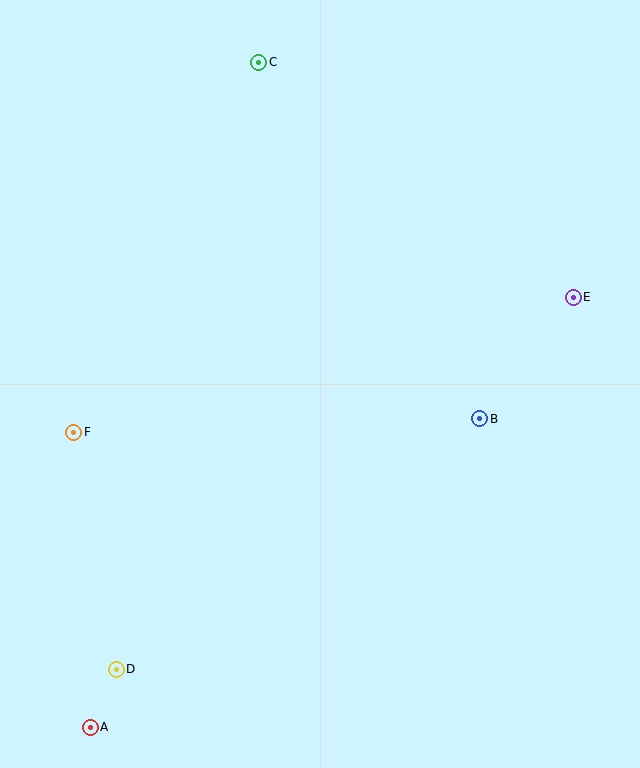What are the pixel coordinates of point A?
Point A is at (90, 727).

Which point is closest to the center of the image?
Point B at (480, 419) is closest to the center.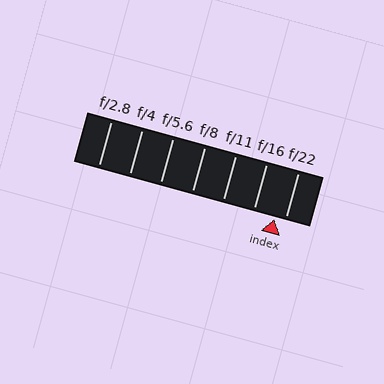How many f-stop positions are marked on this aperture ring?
There are 7 f-stop positions marked.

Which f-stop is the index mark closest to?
The index mark is closest to f/22.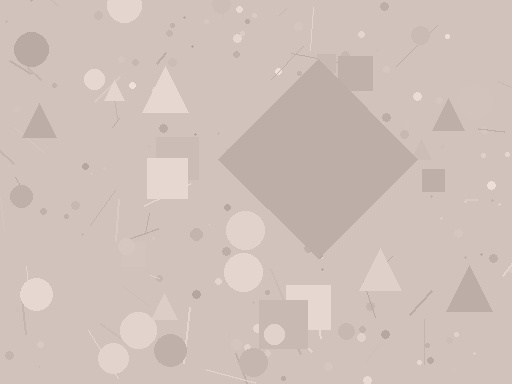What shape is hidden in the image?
A diamond is hidden in the image.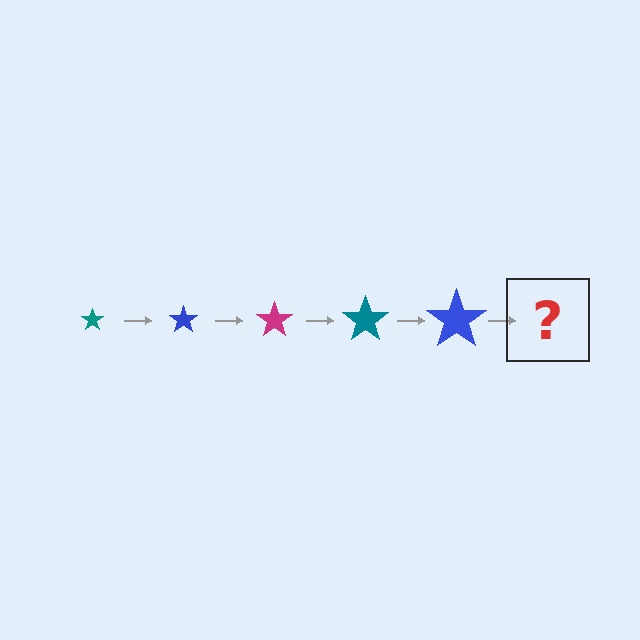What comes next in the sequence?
The next element should be a magenta star, larger than the previous one.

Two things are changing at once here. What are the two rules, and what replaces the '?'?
The two rules are that the star grows larger each step and the color cycles through teal, blue, and magenta. The '?' should be a magenta star, larger than the previous one.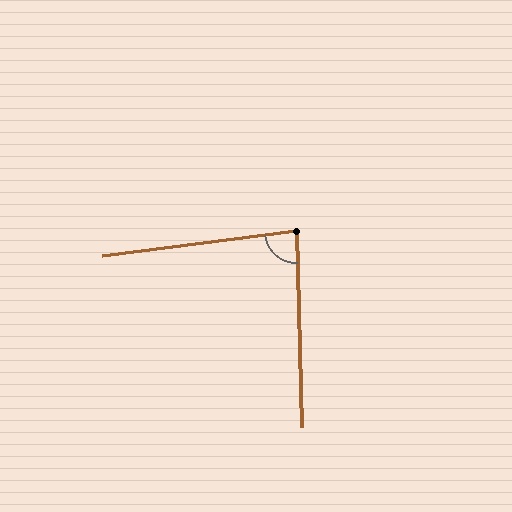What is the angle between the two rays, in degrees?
Approximately 84 degrees.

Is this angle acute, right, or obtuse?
It is acute.